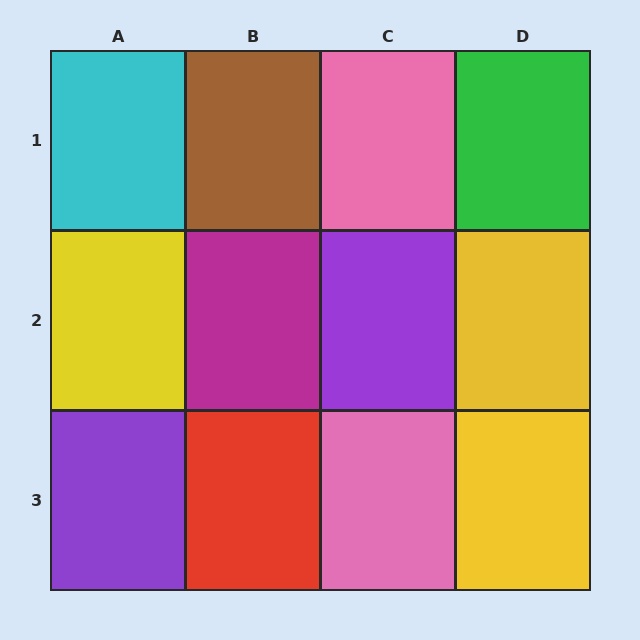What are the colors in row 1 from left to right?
Cyan, brown, pink, green.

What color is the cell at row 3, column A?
Purple.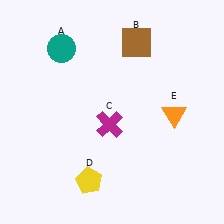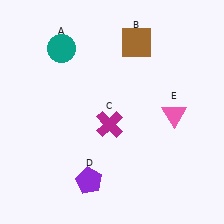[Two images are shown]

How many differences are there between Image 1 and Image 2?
There are 2 differences between the two images.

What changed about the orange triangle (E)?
In Image 1, E is orange. In Image 2, it changed to pink.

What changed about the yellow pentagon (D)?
In Image 1, D is yellow. In Image 2, it changed to purple.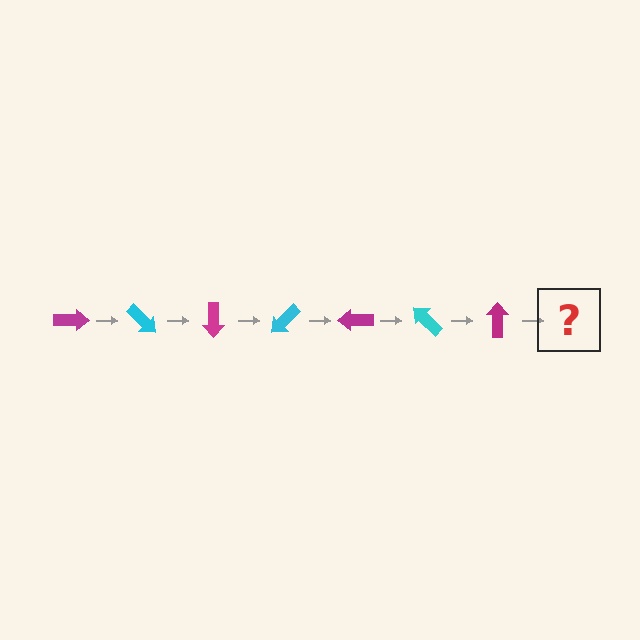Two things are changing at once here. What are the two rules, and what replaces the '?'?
The two rules are that it rotates 45 degrees each step and the color cycles through magenta and cyan. The '?' should be a cyan arrow, rotated 315 degrees from the start.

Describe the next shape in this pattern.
It should be a cyan arrow, rotated 315 degrees from the start.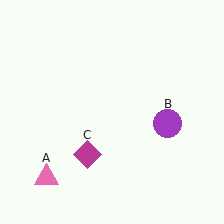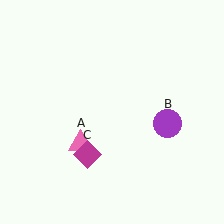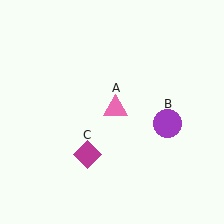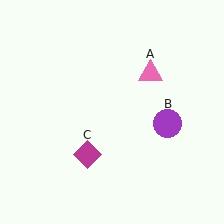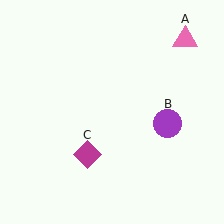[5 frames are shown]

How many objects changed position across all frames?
1 object changed position: pink triangle (object A).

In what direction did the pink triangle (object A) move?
The pink triangle (object A) moved up and to the right.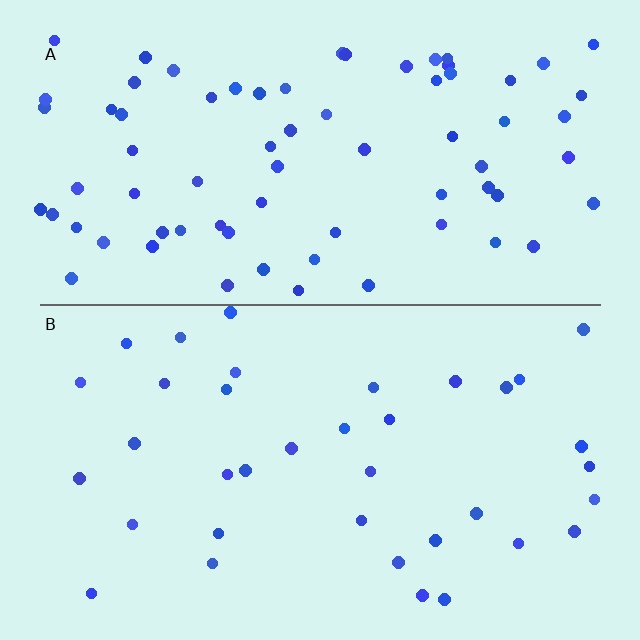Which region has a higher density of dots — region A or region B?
A (the top).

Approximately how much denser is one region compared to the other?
Approximately 2.0× — region A over region B.